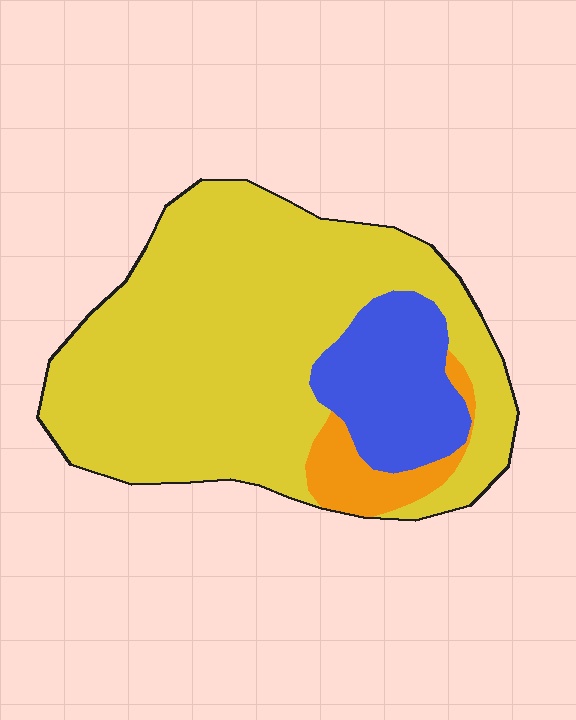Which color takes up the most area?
Yellow, at roughly 75%.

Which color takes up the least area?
Orange, at roughly 10%.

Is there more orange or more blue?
Blue.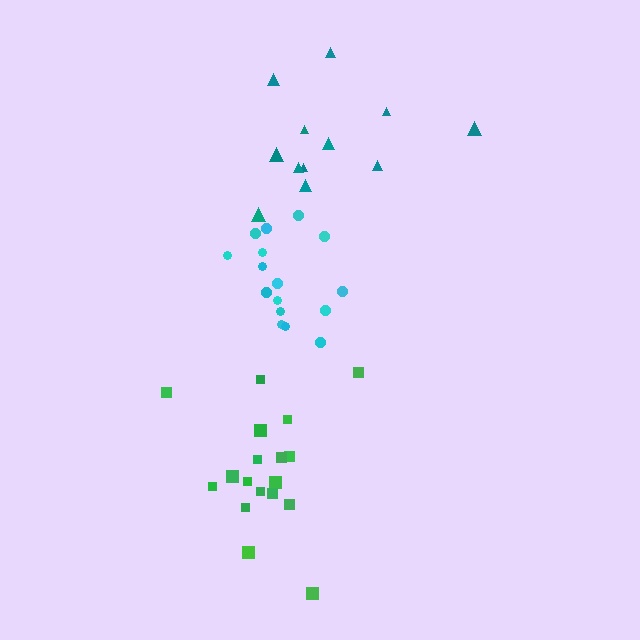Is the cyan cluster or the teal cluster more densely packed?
Cyan.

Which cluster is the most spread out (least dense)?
Teal.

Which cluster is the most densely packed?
Cyan.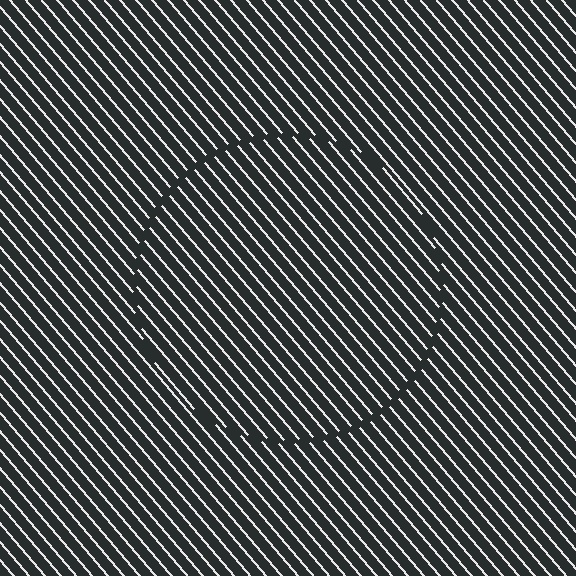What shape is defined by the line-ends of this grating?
An illusory circle. The interior of the shape contains the same grating, shifted by half a period — the contour is defined by the phase discontinuity where line-ends from the inner and outer gratings abut.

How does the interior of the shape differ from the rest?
The interior of the shape contains the same grating, shifted by half a period — the contour is defined by the phase discontinuity where line-ends from the inner and outer gratings abut.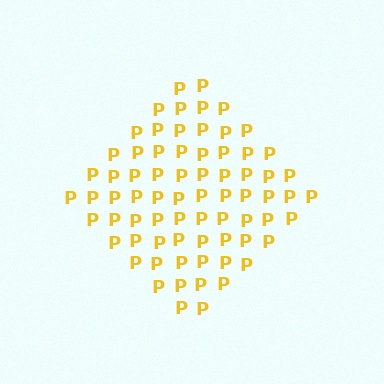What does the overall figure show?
The overall figure shows a diamond.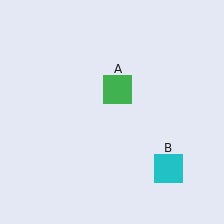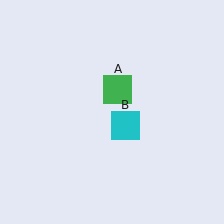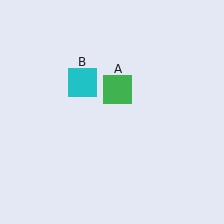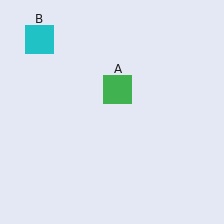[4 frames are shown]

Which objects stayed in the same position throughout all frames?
Green square (object A) remained stationary.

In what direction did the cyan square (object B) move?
The cyan square (object B) moved up and to the left.